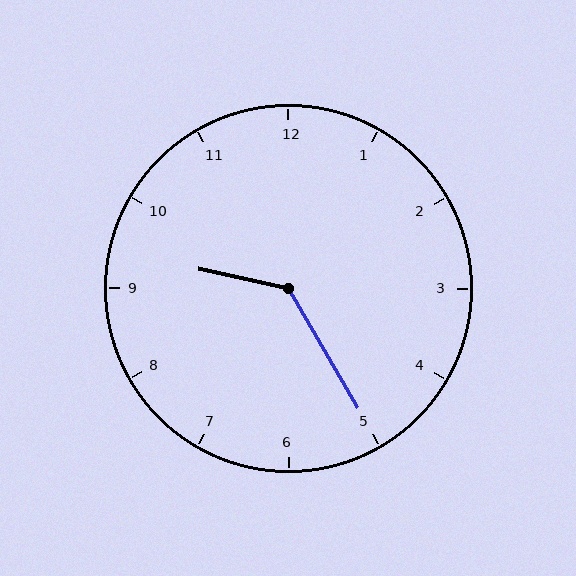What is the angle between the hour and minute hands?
Approximately 132 degrees.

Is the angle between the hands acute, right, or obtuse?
It is obtuse.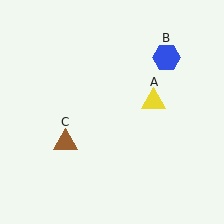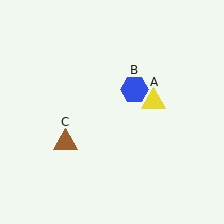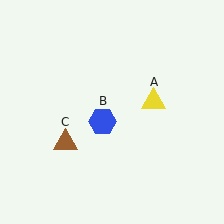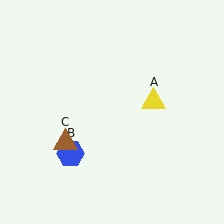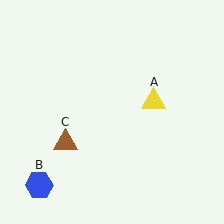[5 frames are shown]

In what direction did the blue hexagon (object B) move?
The blue hexagon (object B) moved down and to the left.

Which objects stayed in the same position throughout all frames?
Yellow triangle (object A) and brown triangle (object C) remained stationary.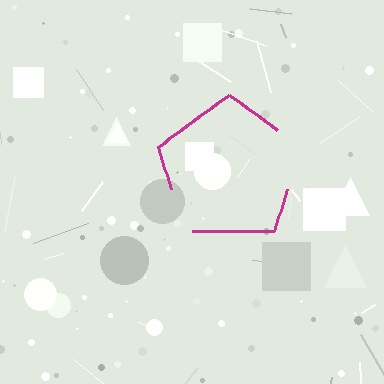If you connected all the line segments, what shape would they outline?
They would outline a pentagon.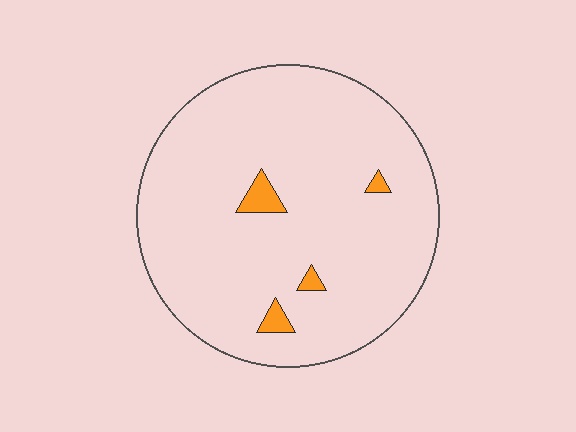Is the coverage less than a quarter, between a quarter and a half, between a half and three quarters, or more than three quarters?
Less than a quarter.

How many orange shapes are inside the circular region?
4.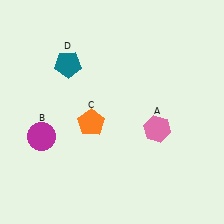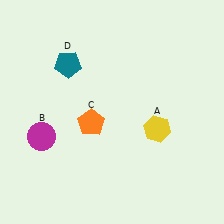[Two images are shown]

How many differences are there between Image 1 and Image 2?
There is 1 difference between the two images.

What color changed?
The hexagon (A) changed from pink in Image 1 to yellow in Image 2.